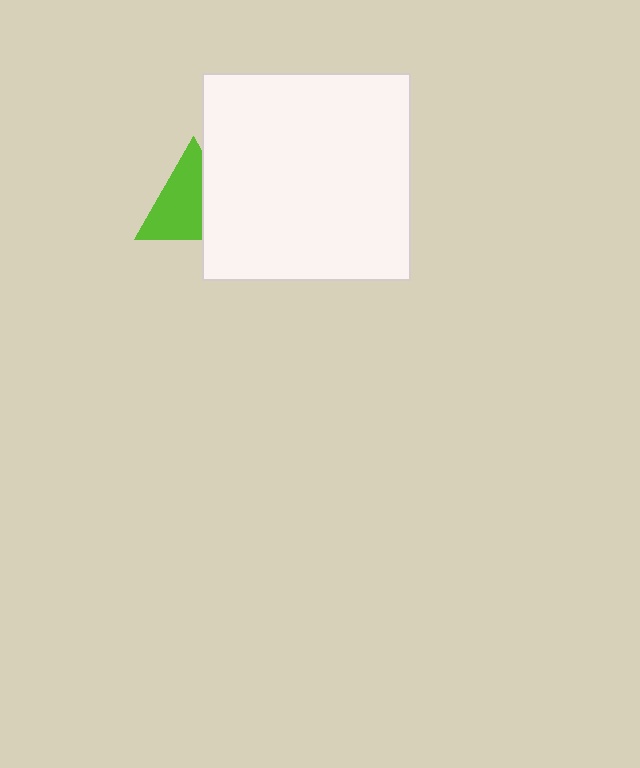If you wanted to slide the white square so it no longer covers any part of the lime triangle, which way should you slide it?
Slide it right — that is the most direct way to separate the two shapes.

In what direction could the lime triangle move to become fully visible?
The lime triangle could move left. That would shift it out from behind the white square entirely.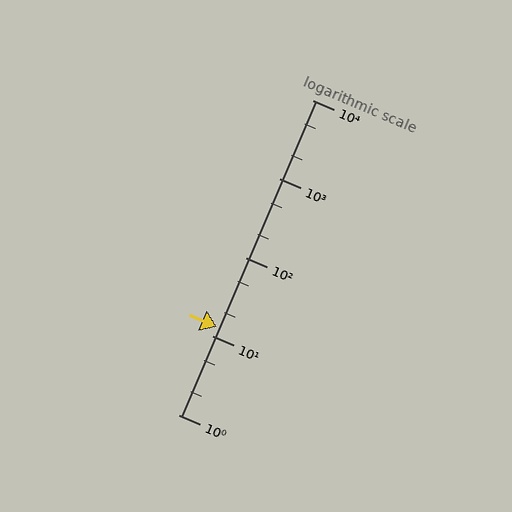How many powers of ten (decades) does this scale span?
The scale spans 4 decades, from 1 to 10000.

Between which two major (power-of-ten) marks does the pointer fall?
The pointer is between 10 and 100.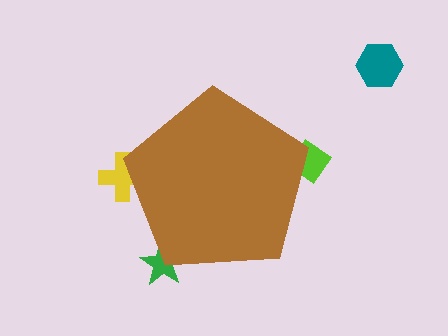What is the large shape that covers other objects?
A brown pentagon.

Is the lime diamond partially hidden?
Yes, the lime diamond is partially hidden behind the brown pentagon.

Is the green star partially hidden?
Yes, the green star is partially hidden behind the brown pentagon.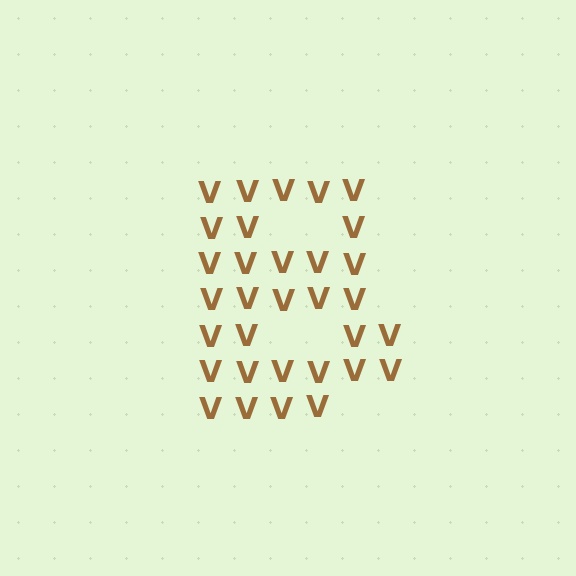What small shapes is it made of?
It is made of small letter V's.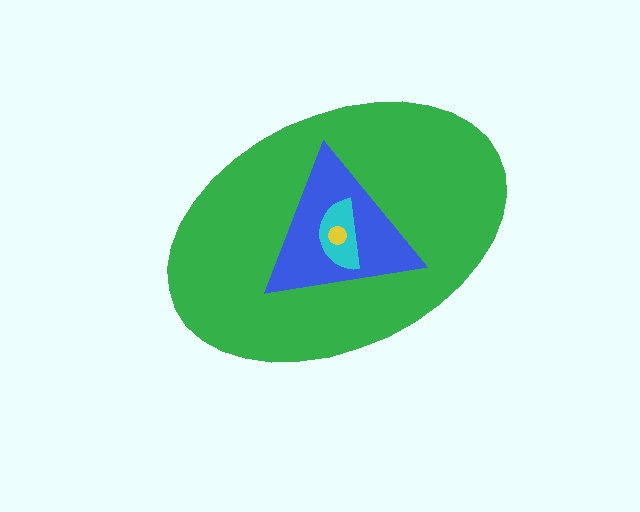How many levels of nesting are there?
4.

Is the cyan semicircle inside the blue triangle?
Yes.